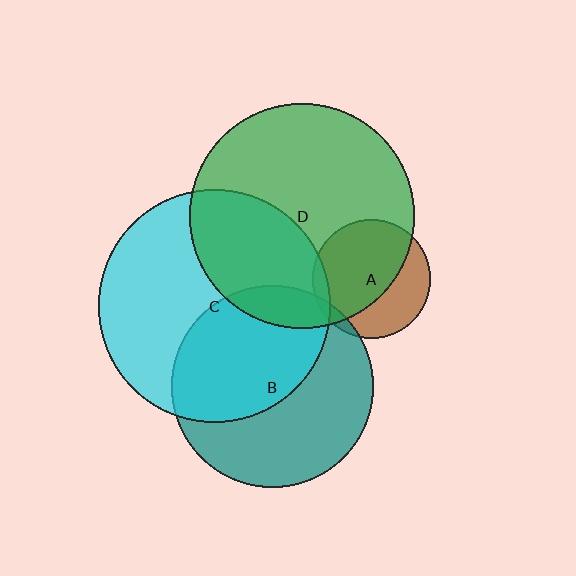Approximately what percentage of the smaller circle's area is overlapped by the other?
Approximately 50%.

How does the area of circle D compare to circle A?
Approximately 3.6 times.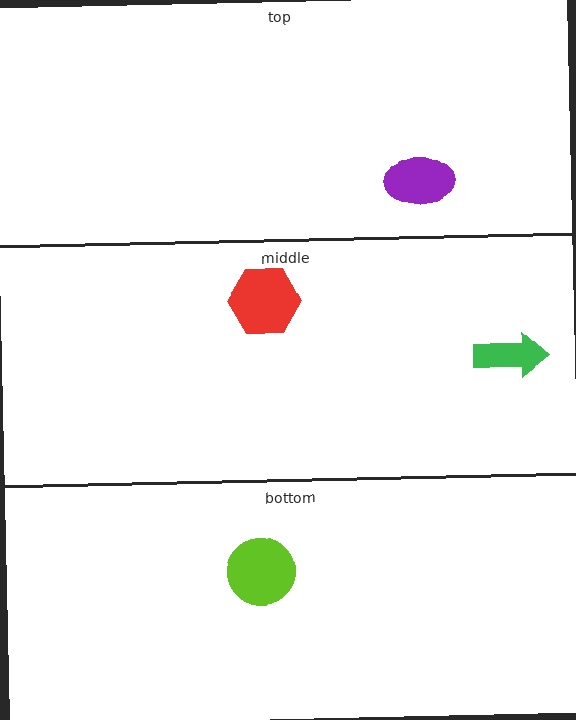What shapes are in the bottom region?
The lime circle.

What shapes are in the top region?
The purple ellipse.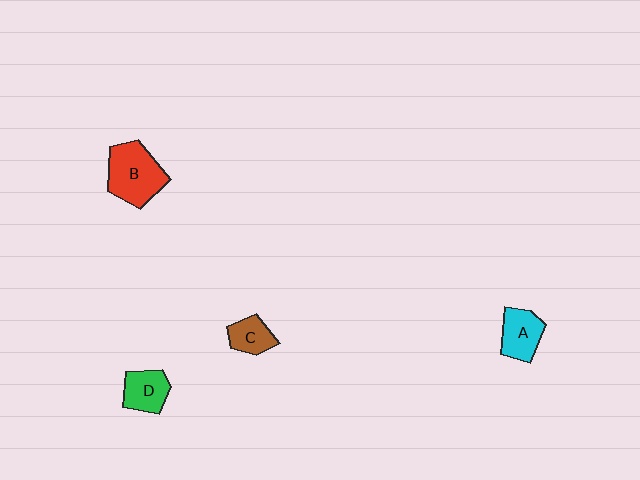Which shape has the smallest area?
Shape C (brown).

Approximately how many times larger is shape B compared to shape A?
Approximately 1.5 times.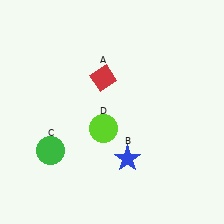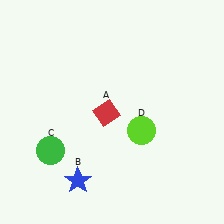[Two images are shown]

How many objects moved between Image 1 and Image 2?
3 objects moved between the two images.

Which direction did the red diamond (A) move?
The red diamond (A) moved down.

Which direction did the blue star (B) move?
The blue star (B) moved left.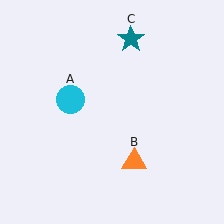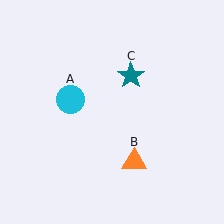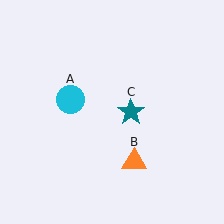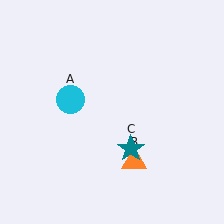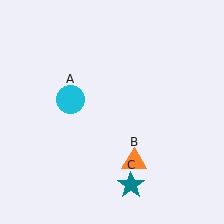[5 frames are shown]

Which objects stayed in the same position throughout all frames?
Cyan circle (object A) and orange triangle (object B) remained stationary.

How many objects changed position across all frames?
1 object changed position: teal star (object C).